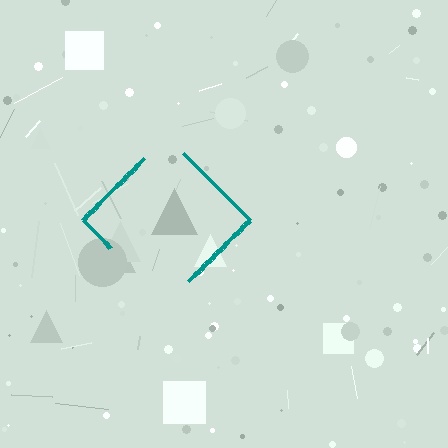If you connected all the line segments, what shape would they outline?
They would outline a diamond.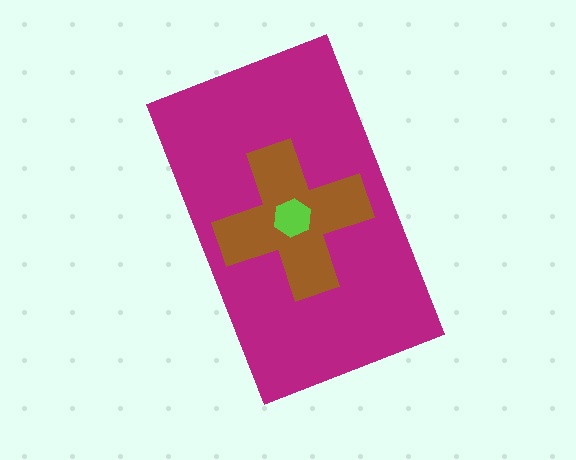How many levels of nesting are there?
3.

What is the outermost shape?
The magenta rectangle.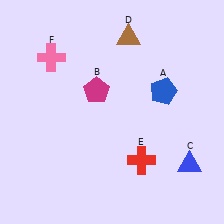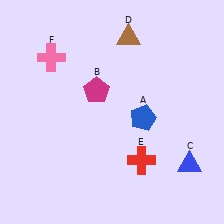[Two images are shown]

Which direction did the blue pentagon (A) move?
The blue pentagon (A) moved down.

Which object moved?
The blue pentagon (A) moved down.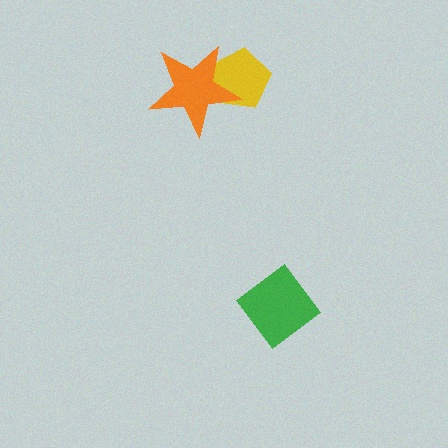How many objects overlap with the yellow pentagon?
1 object overlaps with the yellow pentagon.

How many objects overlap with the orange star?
1 object overlaps with the orange star.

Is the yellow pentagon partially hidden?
Yes, it is partially covered by another shape.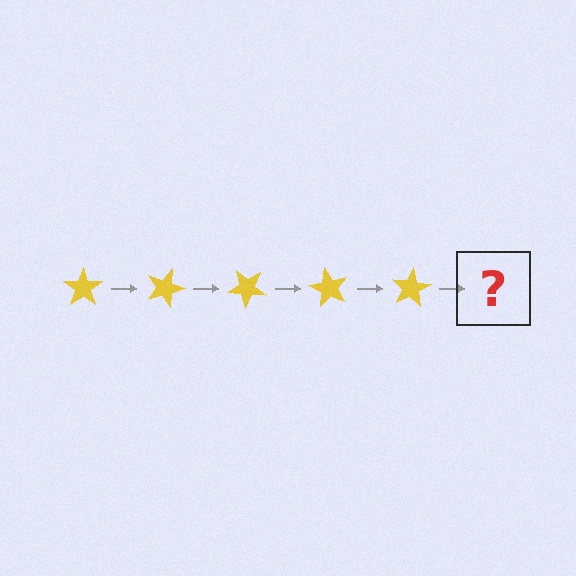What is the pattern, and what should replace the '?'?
The pattern is that the star rotates 20 degrees each step. The '?' should be a yellow star rotated 100 degrees.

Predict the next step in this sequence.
The next step is a yellow star rotated 100 degrees.